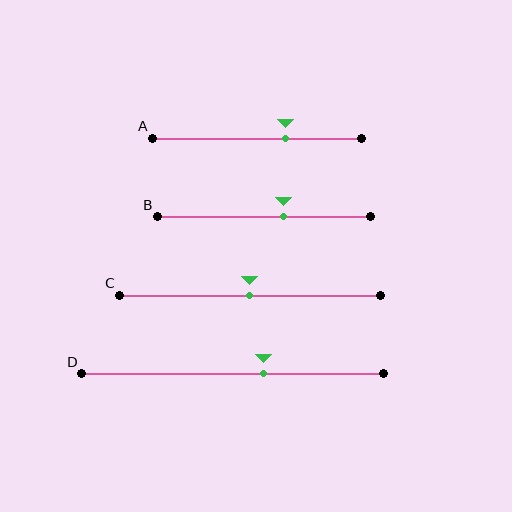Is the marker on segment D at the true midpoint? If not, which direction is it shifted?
No, the marker on segment D is shifted to the right by about 10% of the segment length.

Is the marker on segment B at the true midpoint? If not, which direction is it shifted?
No, the marker on segment B is shifted to the right by about 9% of the segment length.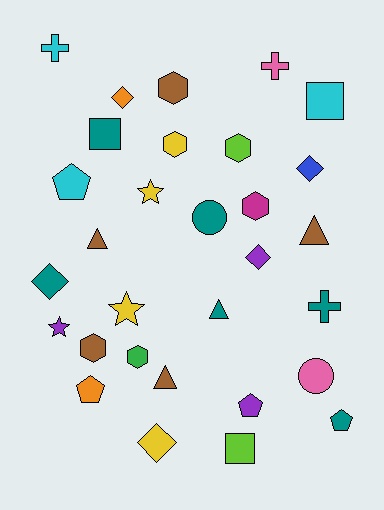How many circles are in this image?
There are 2 circles.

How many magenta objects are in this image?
There is 1 magenta object.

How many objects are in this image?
There are 30 objects.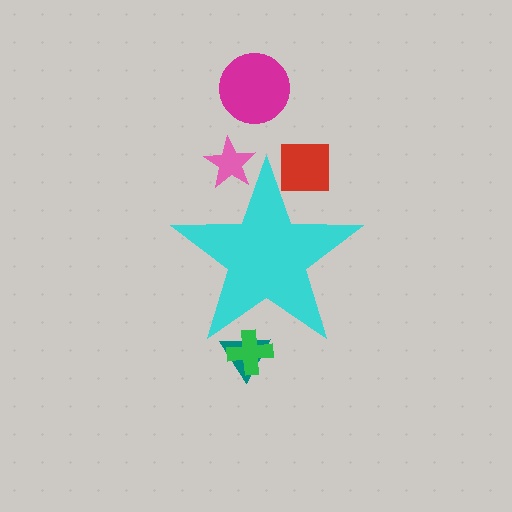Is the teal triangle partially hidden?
Yes, the teal triangle is partially hidden behind the cyan star.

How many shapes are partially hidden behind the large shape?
4 shapes are partially hidden.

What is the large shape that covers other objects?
A cyan star.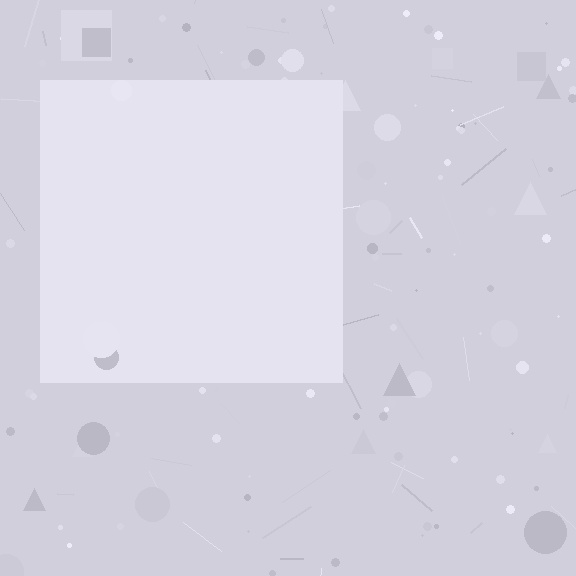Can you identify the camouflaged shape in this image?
The camouflaged shape is a square.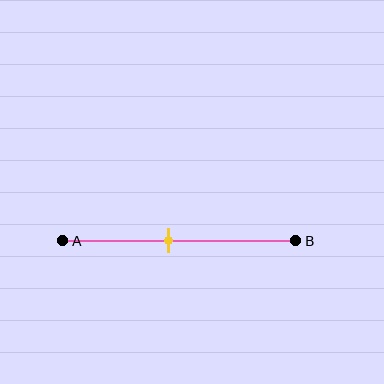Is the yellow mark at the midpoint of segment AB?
No, the mark is at about 45% from A, not at the 50% midpoint.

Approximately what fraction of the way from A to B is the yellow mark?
The yellow mark is approximately 45% of the way from A to B.